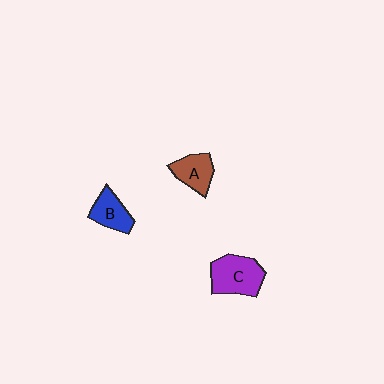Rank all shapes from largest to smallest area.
From largest to smallest: C (purple), A (brown), B (blue).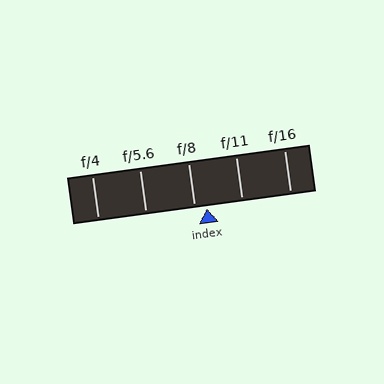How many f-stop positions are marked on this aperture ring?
There are 5 f-stop positions marked.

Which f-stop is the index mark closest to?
The index mark is closest to f/8.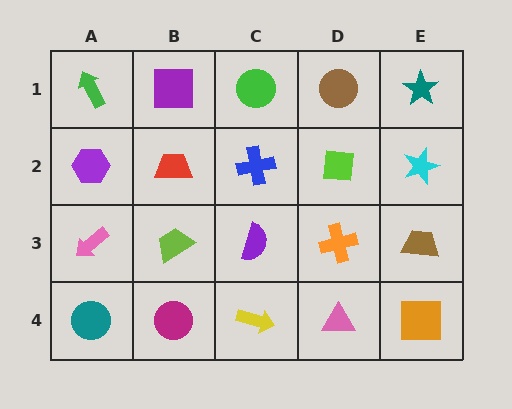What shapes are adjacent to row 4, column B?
A lime trapezoid (row 3, column B), a teal circle (row 4, column A), a yellow arrow (row 4, column C).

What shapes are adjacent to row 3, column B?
A red trapezoid (row 2, column B), a magenta circle (row 4, column B), a pink arrow (row 3, column A), a purple semicircle (row 3, column C).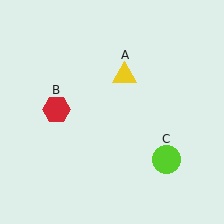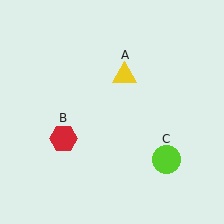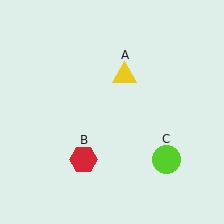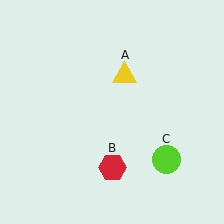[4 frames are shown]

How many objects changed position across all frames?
1 object changed position: red hexagon (object B).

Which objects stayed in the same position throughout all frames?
Yellow triangle (object A) and lime circle (object C) remained stationary.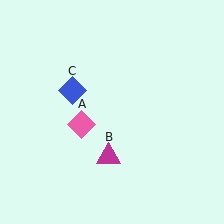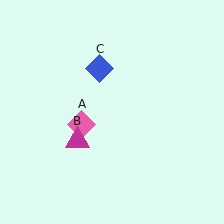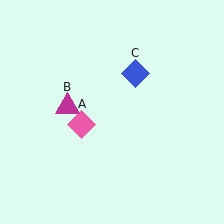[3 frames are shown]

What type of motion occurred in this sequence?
The magenta triangle (object B), blue diamond (object C) rotated clockwise around the center of the scene.